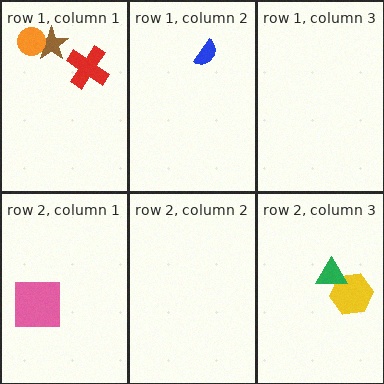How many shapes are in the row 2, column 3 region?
2.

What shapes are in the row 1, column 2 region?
The blue semicircle.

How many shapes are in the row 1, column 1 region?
3.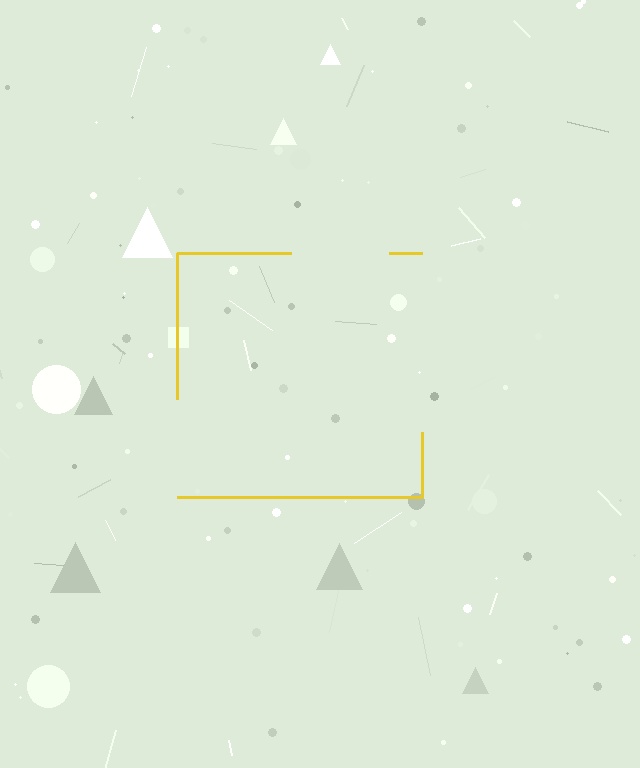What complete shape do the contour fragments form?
The contour fragments form a square.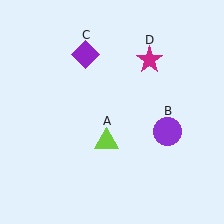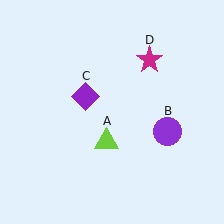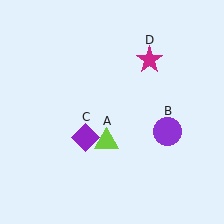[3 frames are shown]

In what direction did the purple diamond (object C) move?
The purple diamond (object C) moved down.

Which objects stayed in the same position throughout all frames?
Lime triangle (object A) and purple circle (object B) and magenta star (object D) remained stationary.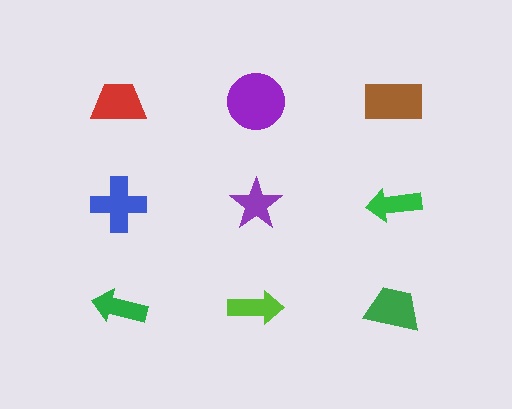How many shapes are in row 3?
3 shapes.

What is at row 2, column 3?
A green arrow.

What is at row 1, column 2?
A purple circle.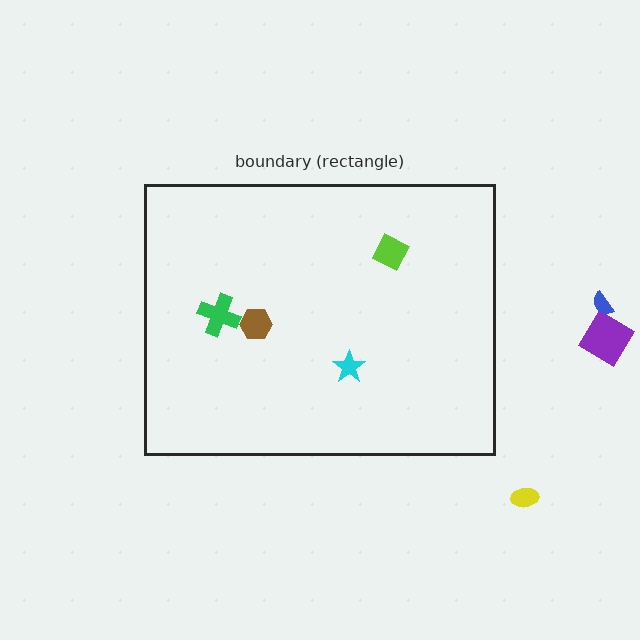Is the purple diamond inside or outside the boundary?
Outside.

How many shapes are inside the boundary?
4 inside, 3 outside.